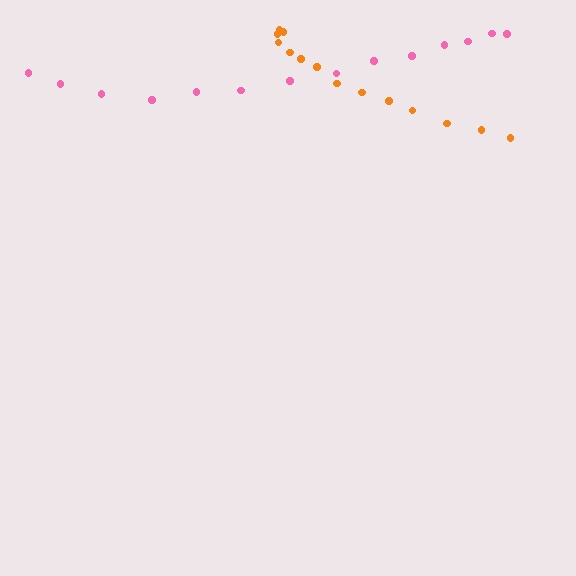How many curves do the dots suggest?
There are 2 distinct paths.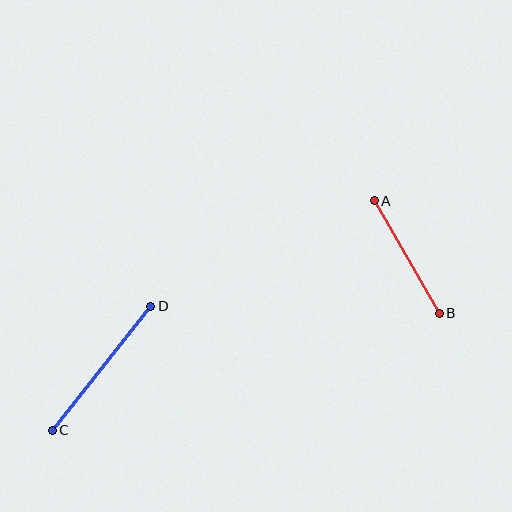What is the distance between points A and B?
The distance is approximately 130 pixels.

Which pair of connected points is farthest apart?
Points C and D are farthest apart.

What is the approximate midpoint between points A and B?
The midpoint is at approximately (407, 257) pixels.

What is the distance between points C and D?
The distance is approximately 159 pixels.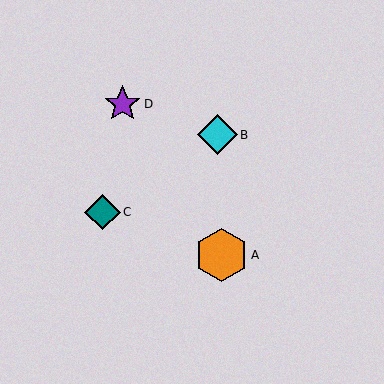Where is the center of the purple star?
The center of the purple star is at (123, 104).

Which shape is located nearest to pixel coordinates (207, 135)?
The cyan diamond (labeled B) at (217, 135) is nearest to that location.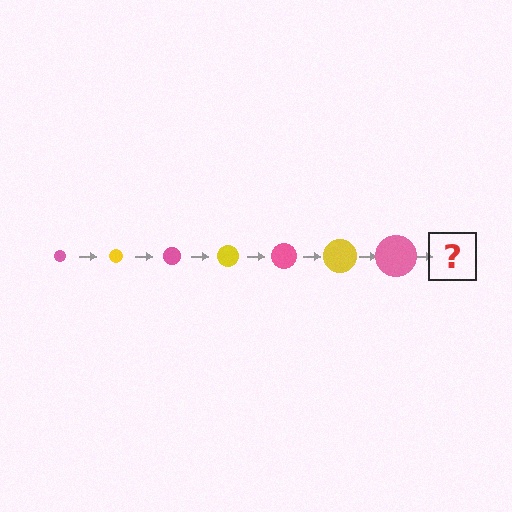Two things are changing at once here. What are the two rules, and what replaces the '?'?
The two rules are that the circle grows larger each step and the color cycles through pink and yellow. The '?' should be a yellow circle, larger than the previous one.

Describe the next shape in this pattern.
It should be a yellow circle, larger than the previous one.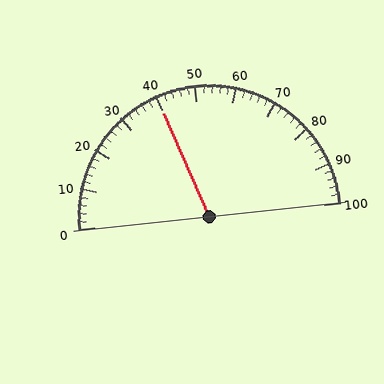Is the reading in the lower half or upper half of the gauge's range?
The reading is in the lower half of the range (0 to 100).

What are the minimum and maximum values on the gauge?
The gauge ranges from 0 to 100.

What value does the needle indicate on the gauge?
The needle indicates approximately 40.